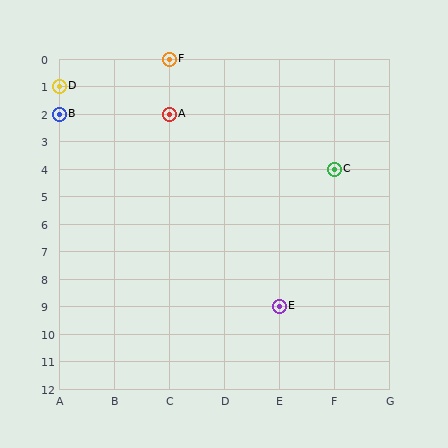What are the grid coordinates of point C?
Point C is at grid coordinates (F, 4).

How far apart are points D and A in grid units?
Points D and A are 2 columns and 1 row apart (about 2.2 grid units diagonally).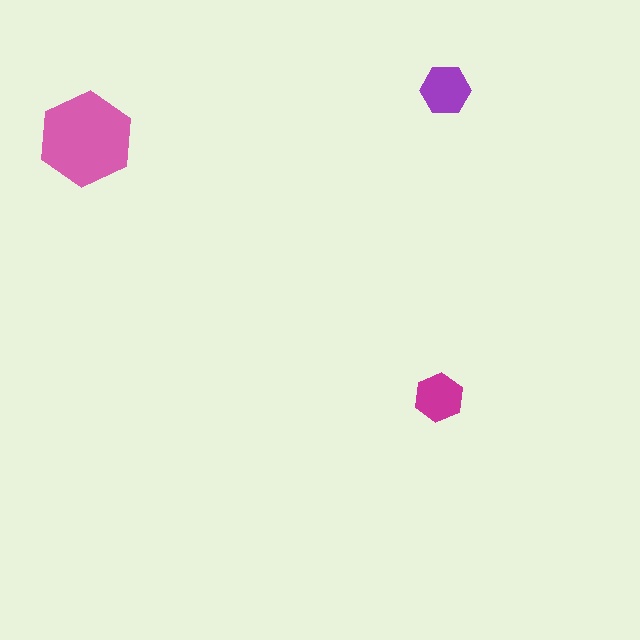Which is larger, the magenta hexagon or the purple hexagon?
The purple one.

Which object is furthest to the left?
The pink hexagon is leftmost.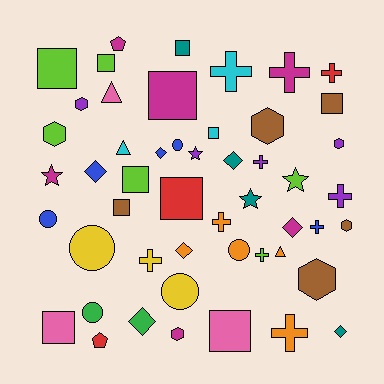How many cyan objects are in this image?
There are 3 cyan objects.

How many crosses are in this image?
There are 10 crosses.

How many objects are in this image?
There are 50 objects.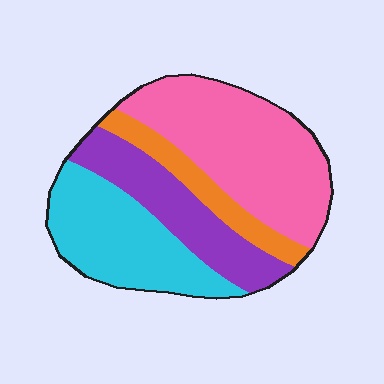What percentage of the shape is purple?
Purple covers around 20% of the shape.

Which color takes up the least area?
Orange, at roughly 10%.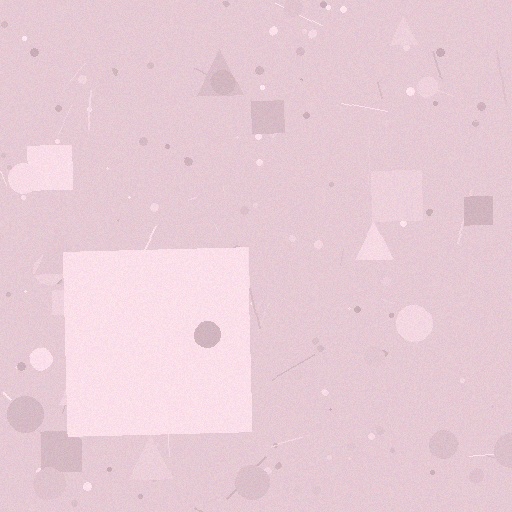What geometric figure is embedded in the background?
A square is embedded in the background.